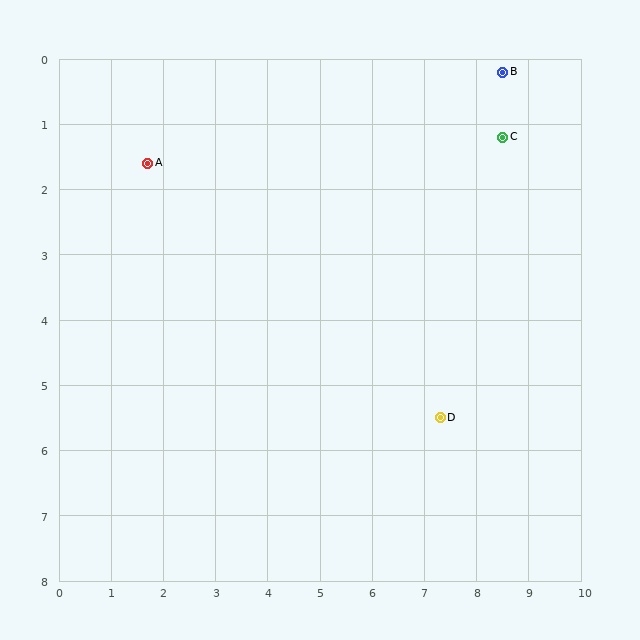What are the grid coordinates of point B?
Point B is at approximately (8.5, 0.2).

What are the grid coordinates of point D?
Point D is at approximately (7.3, 5.5).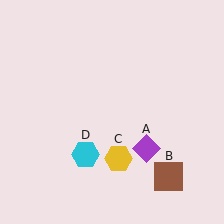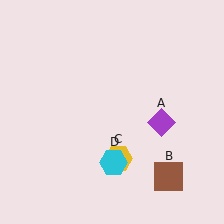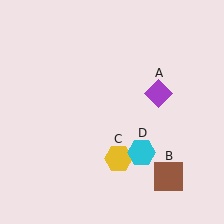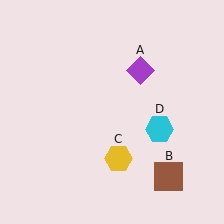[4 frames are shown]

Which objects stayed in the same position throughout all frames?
Brown square (object B) and yellow hexagon (object C) remained stationary.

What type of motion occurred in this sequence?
The purple diamond (object A), cyan hexagon (object D) rotated counterclockwise around the center of the scene.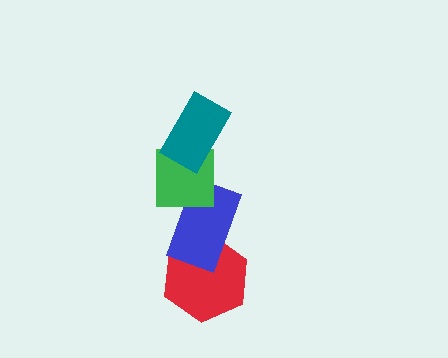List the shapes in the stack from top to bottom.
From top to bottom: the teal rectangle, the green square, the blue rectangle, the red hexagon.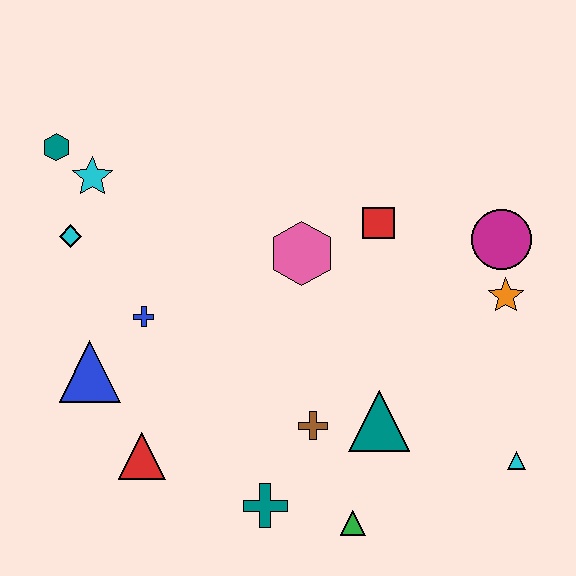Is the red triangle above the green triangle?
Yes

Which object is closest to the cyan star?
The teal hexagon is closest to the cyan star.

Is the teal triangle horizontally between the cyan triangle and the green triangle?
Yes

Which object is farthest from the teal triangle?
The teal hexagon is farthest from the teal triangle.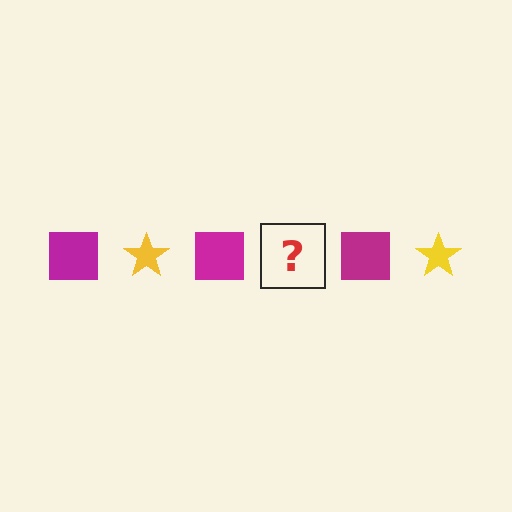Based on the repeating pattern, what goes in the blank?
The blank should be a yellow star.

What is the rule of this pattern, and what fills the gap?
The rule is that the pattern alternates between magenta square and yellow star. The gap should be filled with a yellow star.